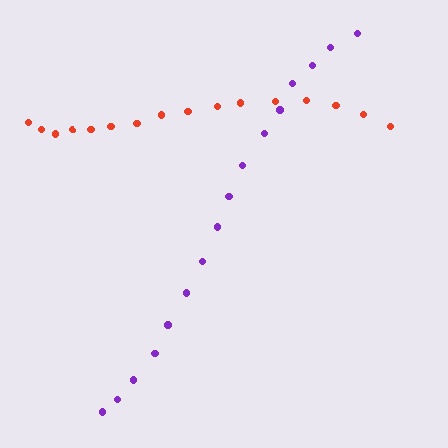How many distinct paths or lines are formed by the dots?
There are 2 distinct paths.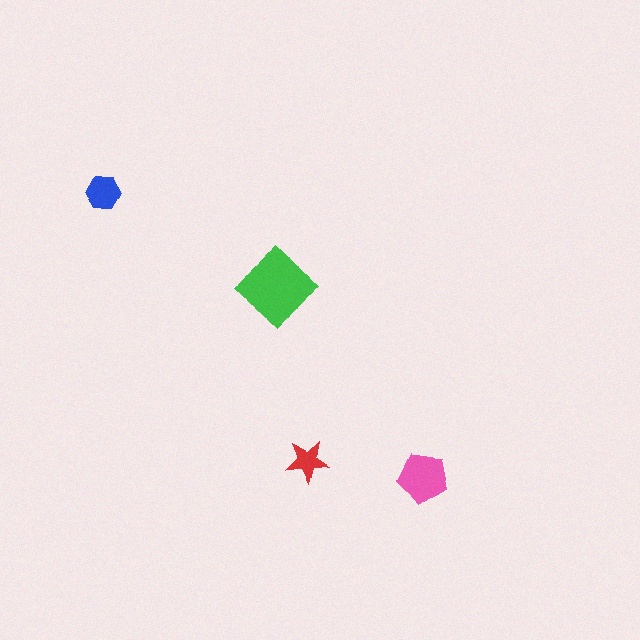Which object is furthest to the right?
The pink pentagon is rightmost.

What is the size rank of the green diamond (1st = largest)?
1st.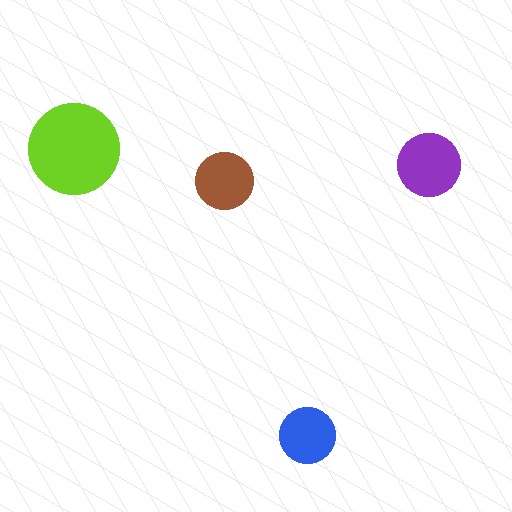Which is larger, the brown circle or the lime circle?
The lime one.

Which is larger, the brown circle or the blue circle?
The brown one.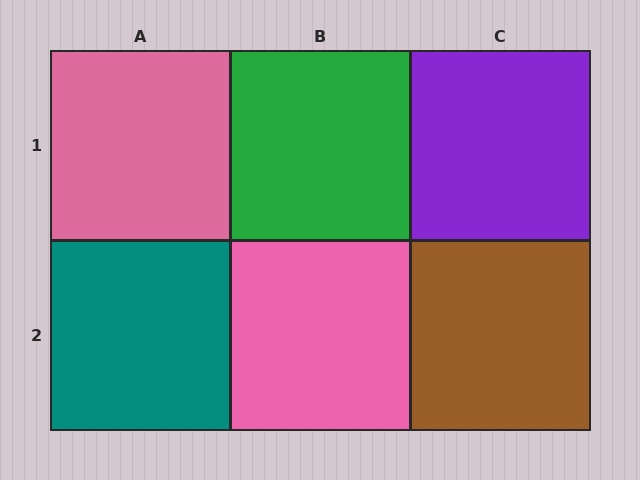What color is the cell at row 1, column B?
Green.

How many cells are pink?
2 cells are pink.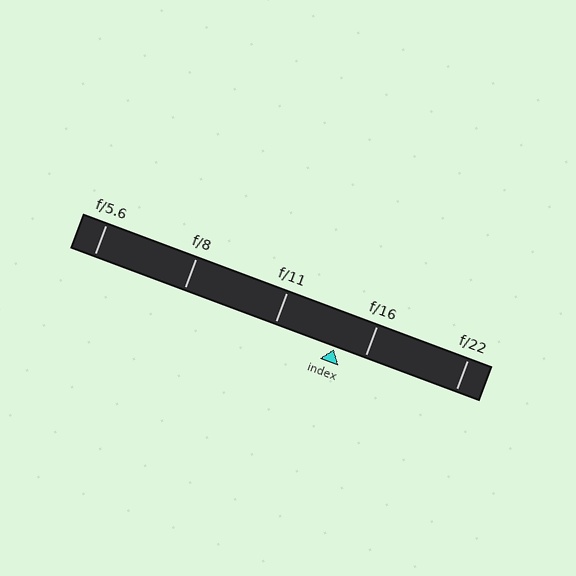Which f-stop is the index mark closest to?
The index mark is closest to f/16.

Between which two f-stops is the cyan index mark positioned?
The index mark is between f/11 and f/16.